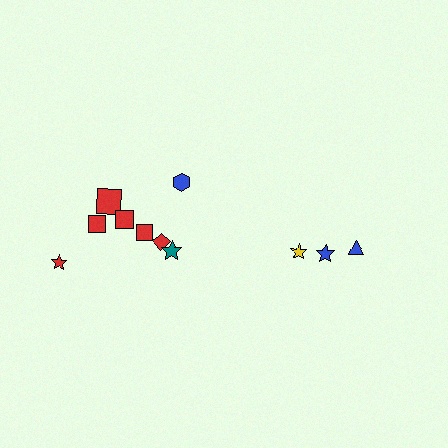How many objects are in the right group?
There are 3 objects.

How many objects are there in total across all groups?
There are 11 objects.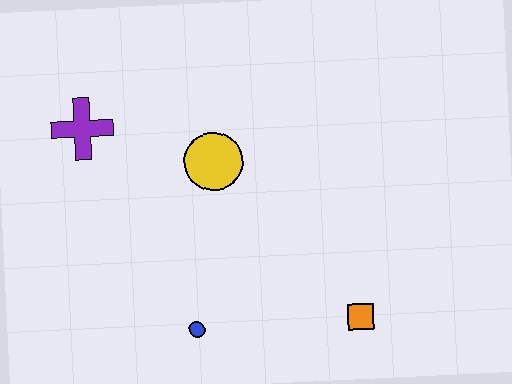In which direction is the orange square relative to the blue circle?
The orange square is to the right of the blue circle.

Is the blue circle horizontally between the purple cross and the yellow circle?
Yes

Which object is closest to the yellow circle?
The purple cross is closest to the yellow circle.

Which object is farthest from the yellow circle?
The orange square is farthest from the yellow circle.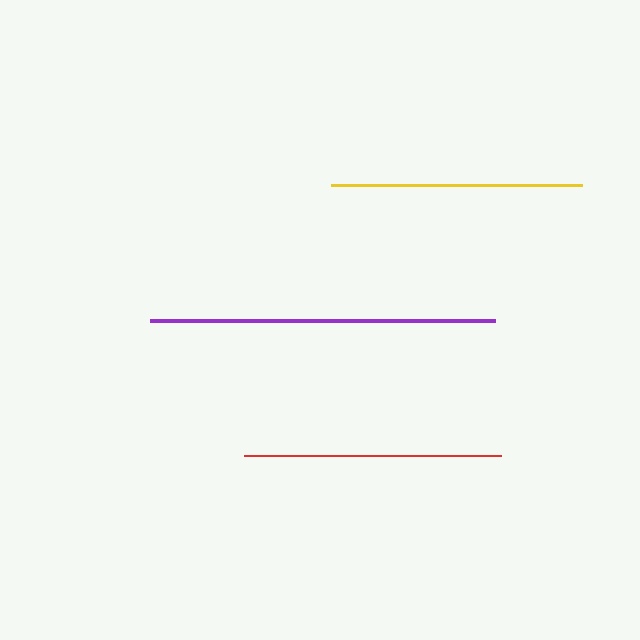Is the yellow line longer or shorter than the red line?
The red line is longer than the yellow line.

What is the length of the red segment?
The red segment is approximately 257 pixels long.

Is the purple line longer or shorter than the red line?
The purple line is longer than the red line.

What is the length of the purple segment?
The purple segment is approximately 346 pixels long.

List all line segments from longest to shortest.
From longest to shortest: purple, red, yellow.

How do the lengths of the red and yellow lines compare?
The red and yellow lines are approximately the same length.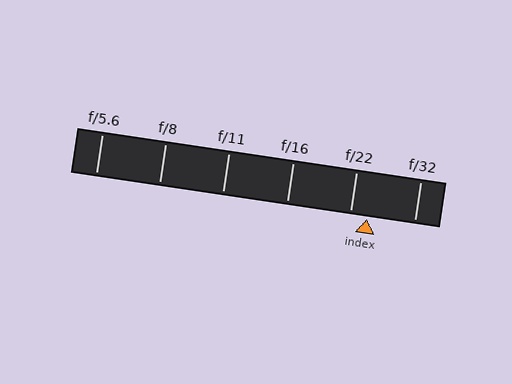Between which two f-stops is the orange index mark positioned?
The index mark is between f/22 and f/32.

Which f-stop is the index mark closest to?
The index mark is closest to f/22.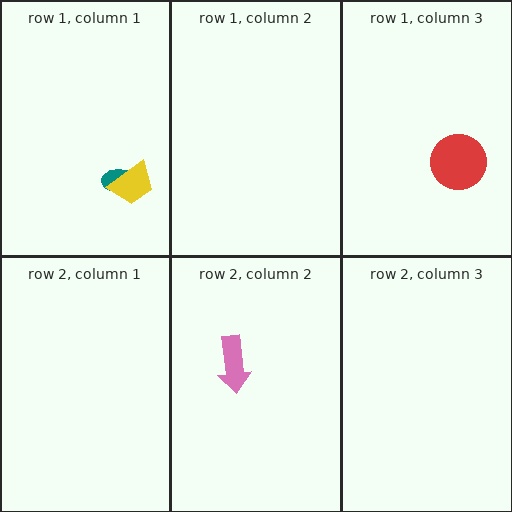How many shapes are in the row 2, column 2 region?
1.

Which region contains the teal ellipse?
The row 1, column 1 region.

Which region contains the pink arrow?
The row 2, column 2 region.